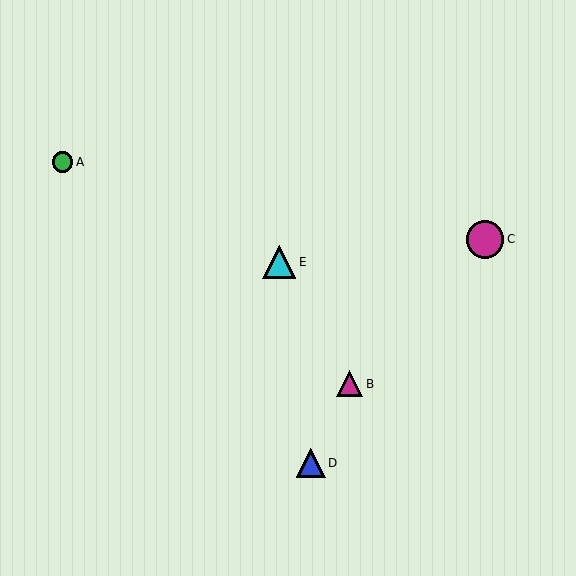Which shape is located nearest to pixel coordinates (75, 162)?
The green circle (labeled A) at (62, 162) is nearest to that location.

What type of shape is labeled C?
Shape C is a magenta circle.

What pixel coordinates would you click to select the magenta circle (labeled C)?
Click at (485, 239) to select the magenta circle C.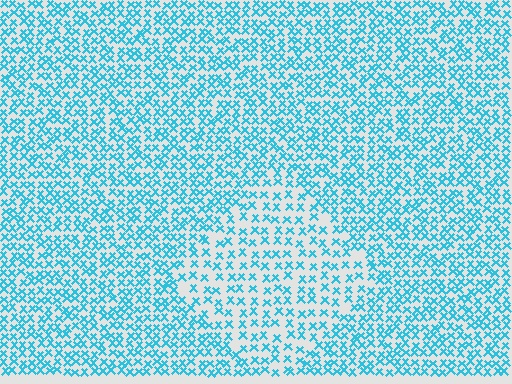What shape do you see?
I see a diamond.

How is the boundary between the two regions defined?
The boundary is defined by a change in element density (approximately 1.7x ratio). All elements are the same color, size, and shape.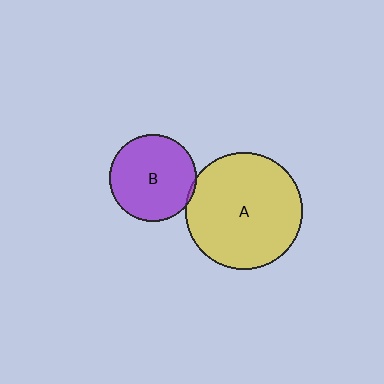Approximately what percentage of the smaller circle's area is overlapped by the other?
Approximately 5%.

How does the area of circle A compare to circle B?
Approximately 1.8 times.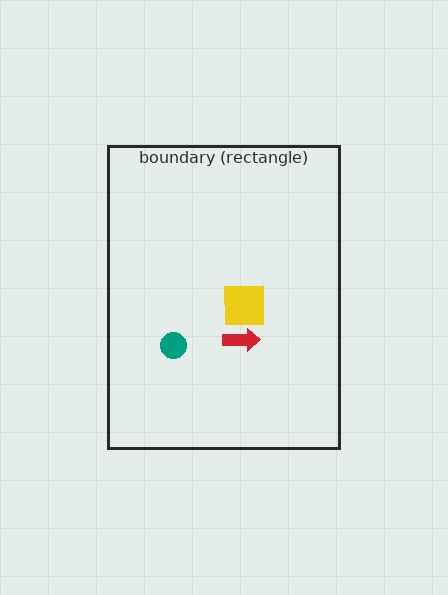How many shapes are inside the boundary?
3 inside, 0 outside.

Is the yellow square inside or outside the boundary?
Inside.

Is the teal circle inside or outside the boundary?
Inside.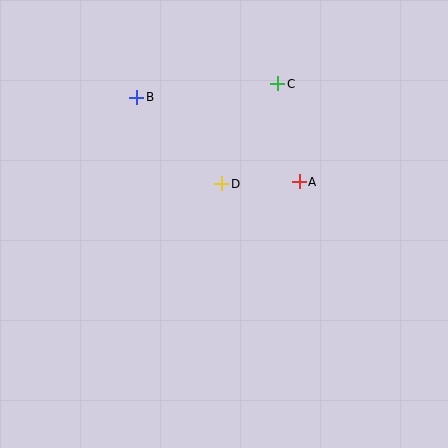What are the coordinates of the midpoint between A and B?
The midpoint between A and B is at (218, 140).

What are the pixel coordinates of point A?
Point A is at (299, 182).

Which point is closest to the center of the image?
Point D at (222, 184) is closest to the center.